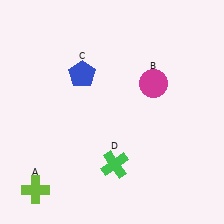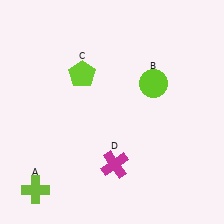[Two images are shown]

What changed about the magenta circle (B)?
In Image 1, B is magenta. In Image 2, it changed to lime.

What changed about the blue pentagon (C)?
In Image 1, C is blue. In Image 2, it changed to lime.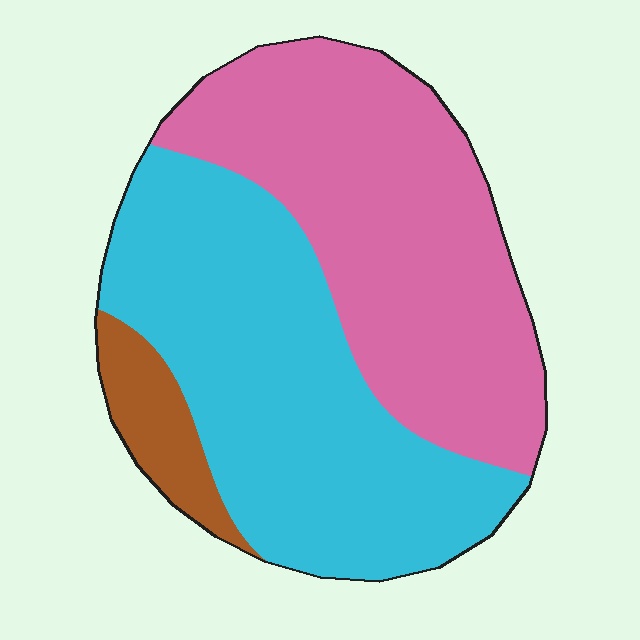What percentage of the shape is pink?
Pink takes up between a third and a half of the shape.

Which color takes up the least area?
Brown, at roughly 10%.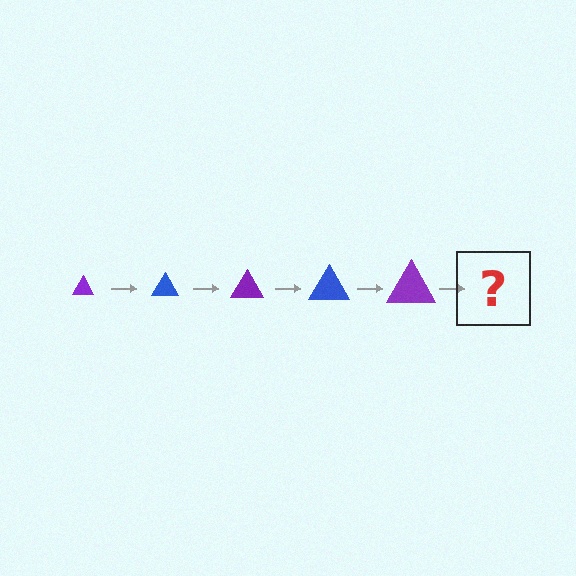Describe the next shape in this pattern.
It should be a blue triangle, larger than the previous one.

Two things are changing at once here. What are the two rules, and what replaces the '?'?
The two rules are that the triangle grows larger each step and the color cycles through purple and blue. The '?' should be a blue triangle, larger than the previous one.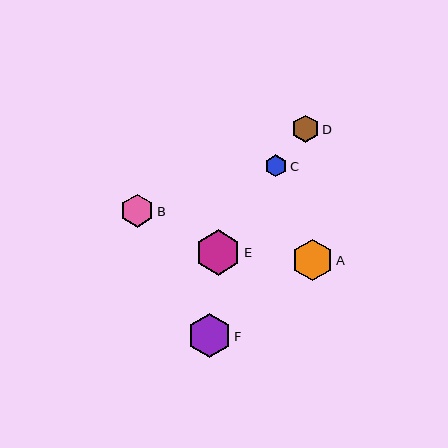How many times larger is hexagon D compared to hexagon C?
Hexagon D is approximately 1.2 times the size of hexagon C.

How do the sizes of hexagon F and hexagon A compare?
Hexagon F and hexagon A are approximately the same size.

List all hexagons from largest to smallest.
From largest to smallest: E, F, A, B, D, C.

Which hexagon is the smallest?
Hexagon C is the smallest with a size of approximately 22 pixels.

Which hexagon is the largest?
Hexagon E is the largest with a size of approximately 46 pixels.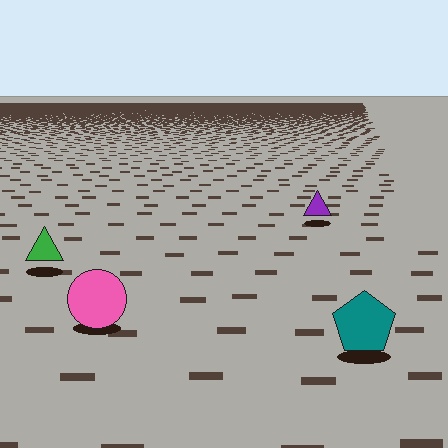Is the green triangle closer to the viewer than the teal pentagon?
No. The teal pentagon is closer — you can tell from the texture gradient: the ground texture is coarser near it.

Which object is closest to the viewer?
The teal pentagon is closest. The texture marks near it are larger and more spread out.